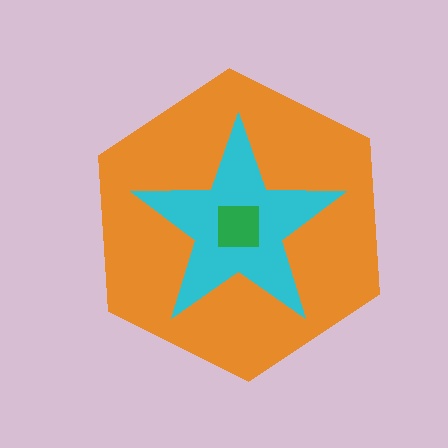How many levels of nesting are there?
3.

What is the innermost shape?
The green square.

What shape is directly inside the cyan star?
The green square.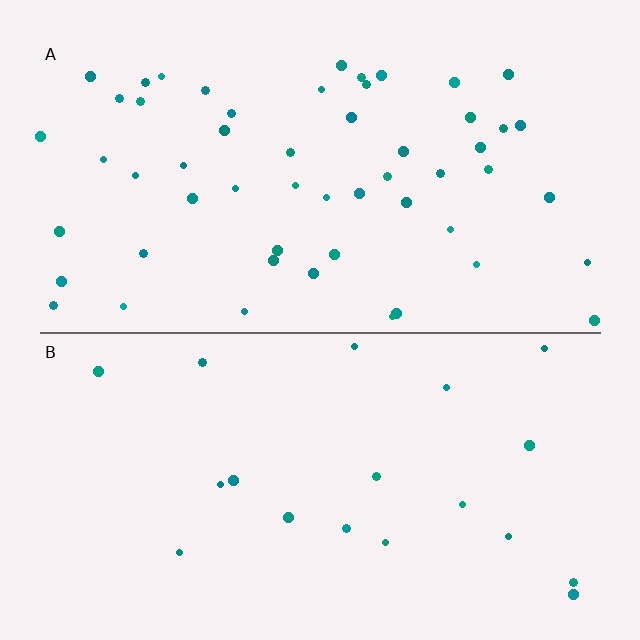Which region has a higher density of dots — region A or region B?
A (the top).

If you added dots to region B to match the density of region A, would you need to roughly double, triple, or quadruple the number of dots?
Approximately triple.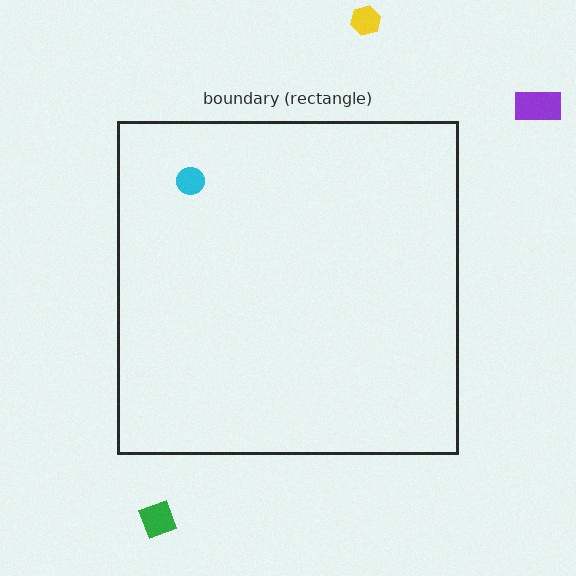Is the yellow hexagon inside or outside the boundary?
Outside.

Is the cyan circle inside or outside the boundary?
Inside.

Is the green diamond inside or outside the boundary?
Outside.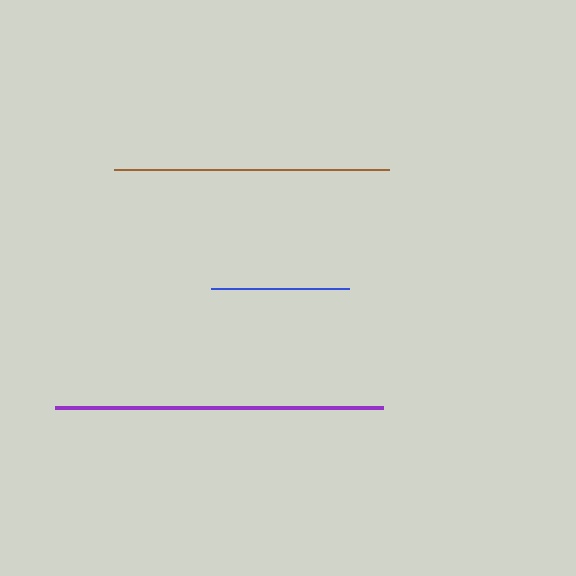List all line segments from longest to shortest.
From longest to shortest: purple, brown, blue.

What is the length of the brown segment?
The brown segment is approximately 275 pixels long.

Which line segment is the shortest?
The blue line is the shortest at approximately 137 pixels.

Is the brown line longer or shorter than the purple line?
The purple line is longer than the brown line.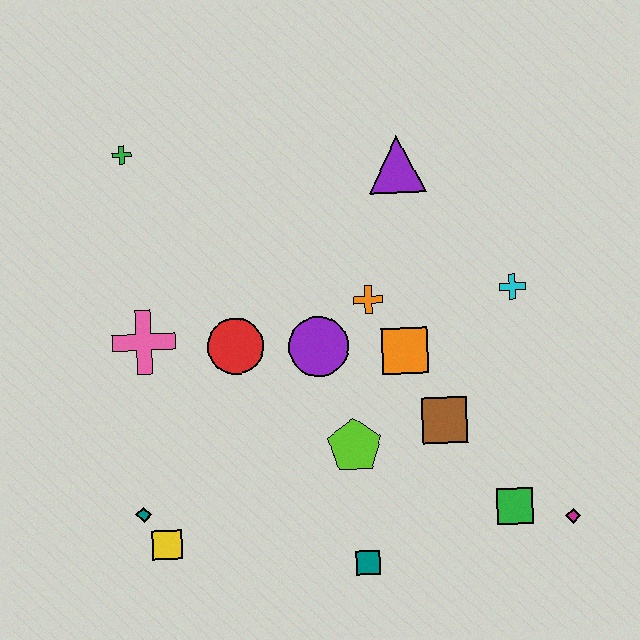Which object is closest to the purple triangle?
The orange cross is closest to the purple triangle.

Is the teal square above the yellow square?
No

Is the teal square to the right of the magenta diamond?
No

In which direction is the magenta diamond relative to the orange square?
The magenta diamond is below the orange square.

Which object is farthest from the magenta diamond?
The green cross is farthest from the magenta diamond.